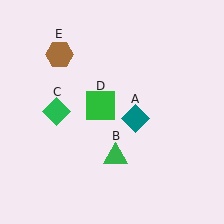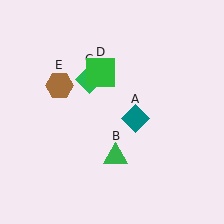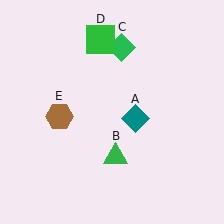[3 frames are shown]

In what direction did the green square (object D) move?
The green square (object D) moved up.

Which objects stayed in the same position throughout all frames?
Teal diamond (object A) and green triangle (object B) remained stationary.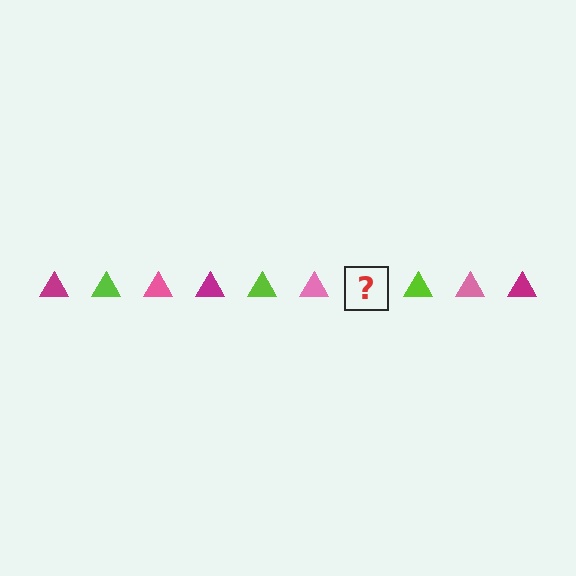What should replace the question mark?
The question mark should be replaced with a magenta triangle.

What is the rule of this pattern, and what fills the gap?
The rule is that the pattern cycles through magenta, lime, pink triangles. The gap should be filled with a magenta triangle.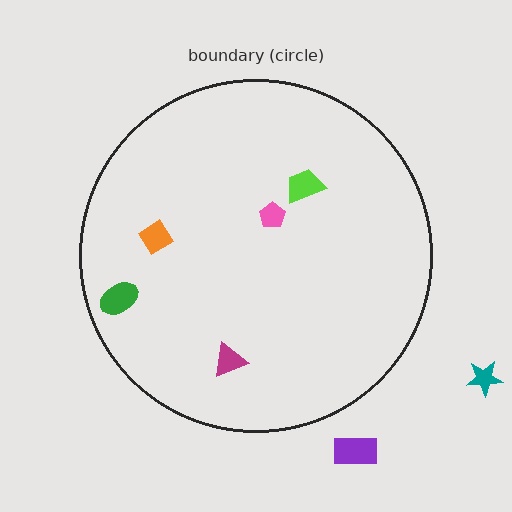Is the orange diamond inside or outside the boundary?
Inside.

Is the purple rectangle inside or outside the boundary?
Outside.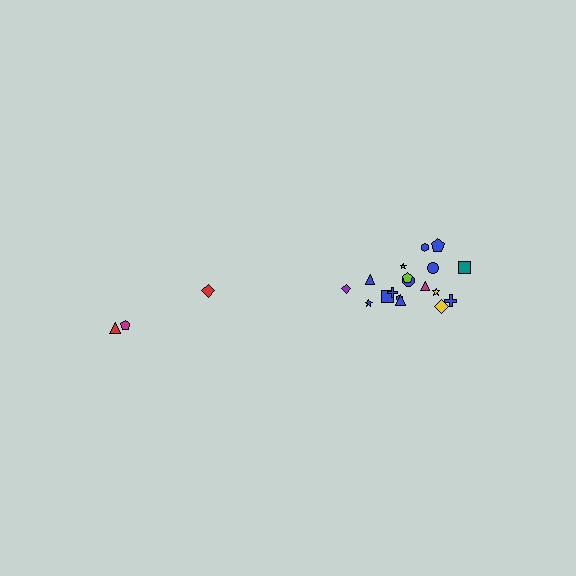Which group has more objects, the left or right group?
The right group.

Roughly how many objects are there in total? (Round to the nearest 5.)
Roughly 20 objects in total.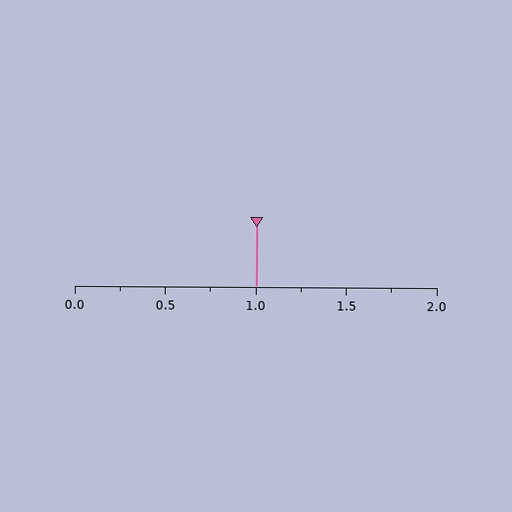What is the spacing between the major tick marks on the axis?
The major ticks are spaced 0.5 apart.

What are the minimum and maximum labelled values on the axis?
The axis runs from 0.0 to 2.0.